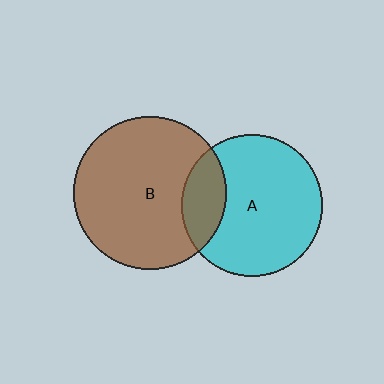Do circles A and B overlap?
Yes.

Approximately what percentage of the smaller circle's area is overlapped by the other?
Approximately 20%.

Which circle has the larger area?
Circle B (brown).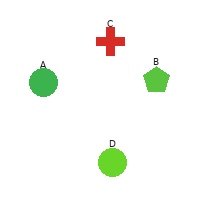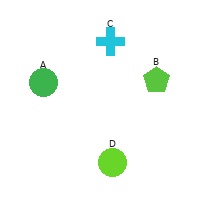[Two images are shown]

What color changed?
The cross (C) changed from red in Image 1 to cyan in Image 2.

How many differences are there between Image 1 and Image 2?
There is 1 difference between the two images.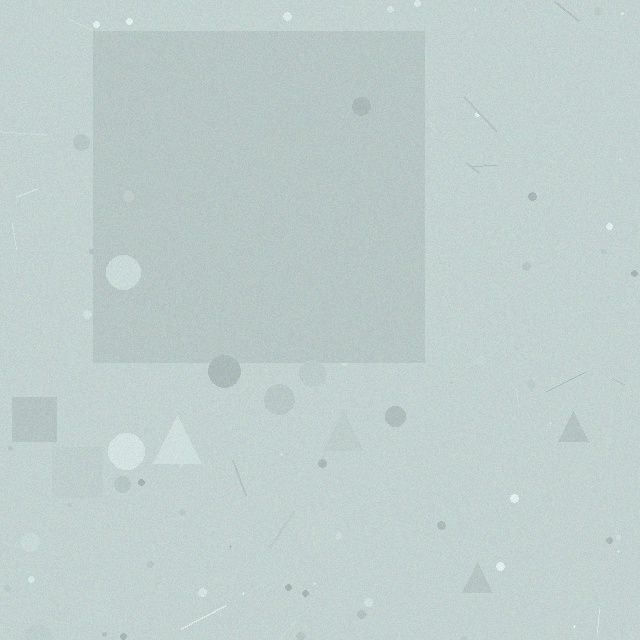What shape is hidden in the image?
A square is hidden in the image.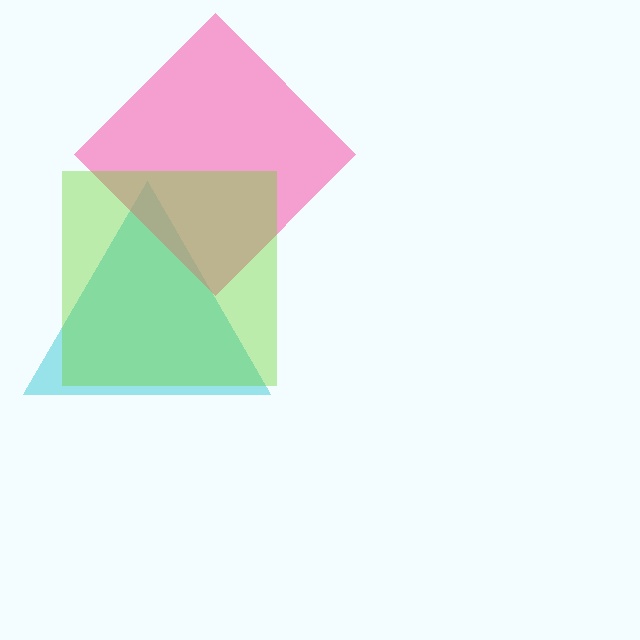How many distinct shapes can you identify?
There are 3 distinct shapes: a cyan triangle, a pink diamond, a lime square.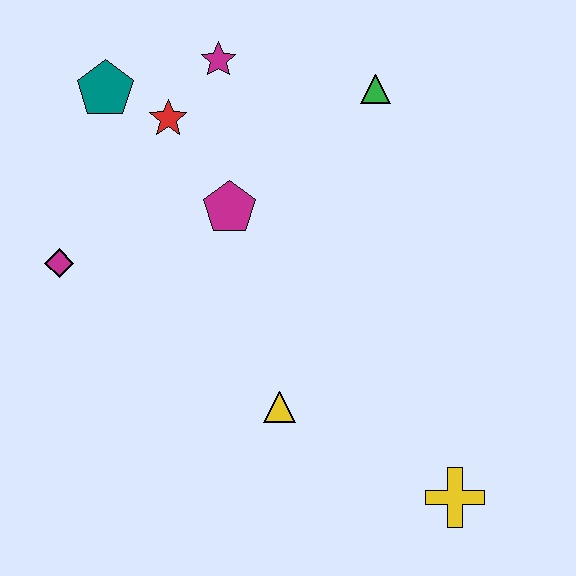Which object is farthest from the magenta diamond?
The yellow cross is farthest from the magenta diamond.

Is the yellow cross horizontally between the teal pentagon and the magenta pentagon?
No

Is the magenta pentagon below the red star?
Yes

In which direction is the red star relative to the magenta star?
The red star is below the magenta star.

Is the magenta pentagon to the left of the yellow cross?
Yes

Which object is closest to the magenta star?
The red star is closest to the magenta star.